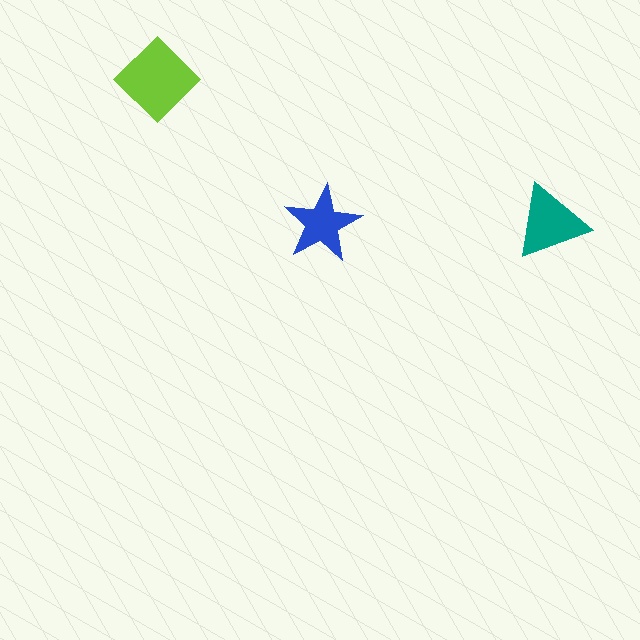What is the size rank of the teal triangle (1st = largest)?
2nd.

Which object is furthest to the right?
The teal triangle is rightmost.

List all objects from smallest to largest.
The blue star, the teal triangle, the lime diamond.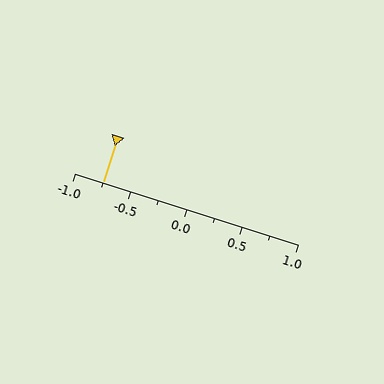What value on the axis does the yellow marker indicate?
The marker indicates approximately -0.75.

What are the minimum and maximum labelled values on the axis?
The axis runs from -1.0 to 1.0.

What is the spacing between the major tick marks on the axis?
The major ticks are spaced 0.5 apart.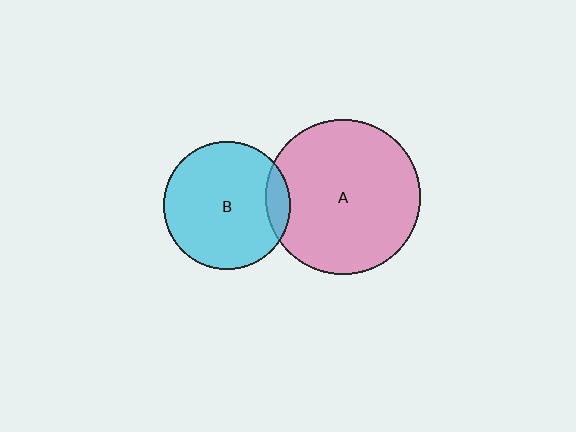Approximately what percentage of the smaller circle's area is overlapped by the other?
Approximately 10%.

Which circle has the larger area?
Circle A (pink).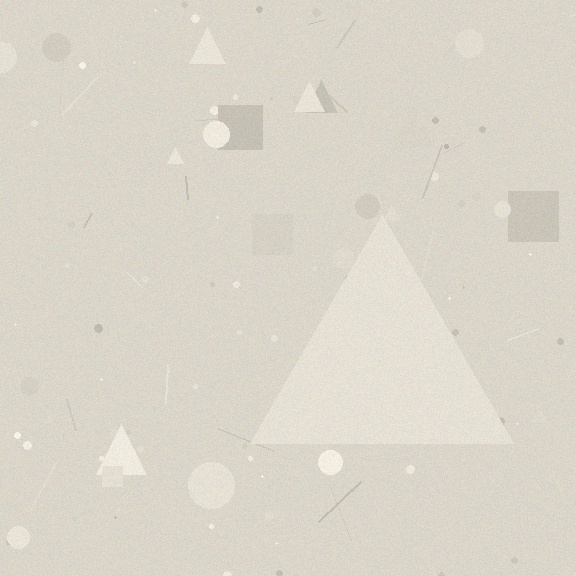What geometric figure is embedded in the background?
A triangle is embedded in the background.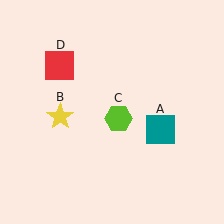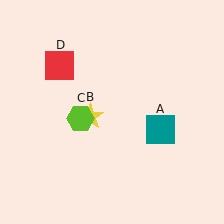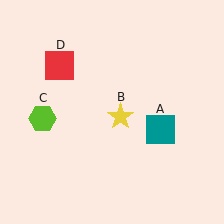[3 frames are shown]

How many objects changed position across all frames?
2 objects changed position: yellow star (object B), lime hexagon (object C).